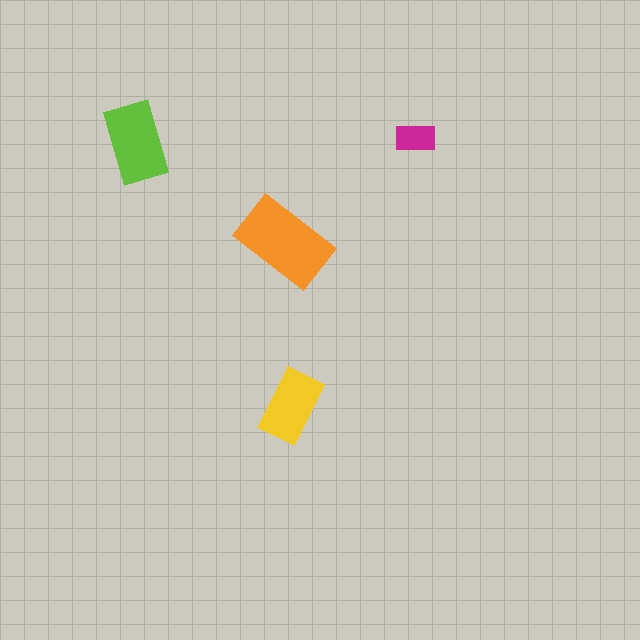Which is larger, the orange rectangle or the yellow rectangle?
The orange one.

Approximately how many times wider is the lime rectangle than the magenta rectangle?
About 2 times wider.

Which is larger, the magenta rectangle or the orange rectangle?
The orange one.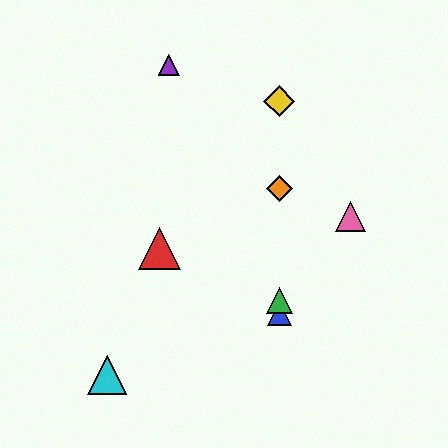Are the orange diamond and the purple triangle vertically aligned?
No, the orange diamond is at x≈279 and the purple triangle is at x≈169.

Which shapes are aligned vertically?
The blue triangle, the green triangle, the yellow diamond, the orange diamond are aligned vertically.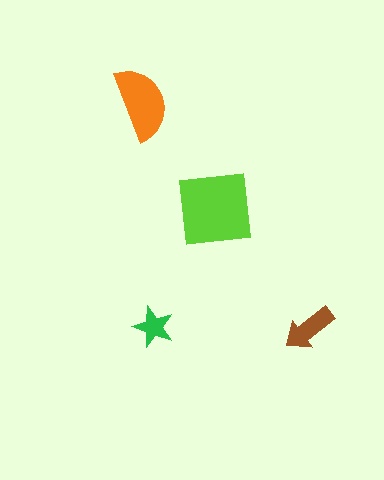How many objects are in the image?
There are 4 objects in the image.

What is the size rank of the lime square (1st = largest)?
1st.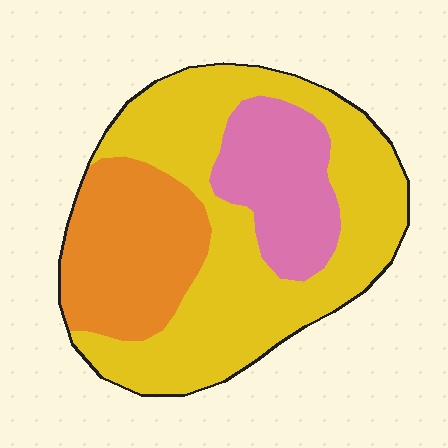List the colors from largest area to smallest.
From largest to smallest: yellow, orange, pink.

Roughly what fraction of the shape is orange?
Orange covers roughly 25% of the shape.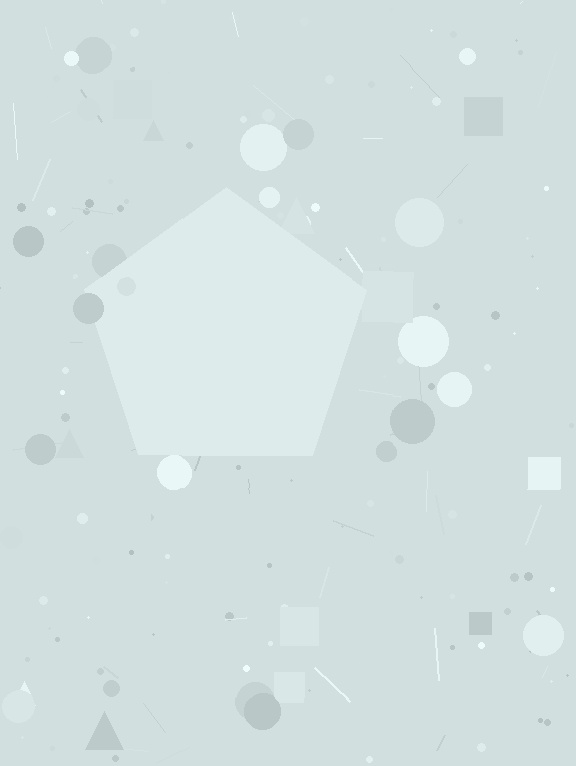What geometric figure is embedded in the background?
A pentagon is embedded in the background.